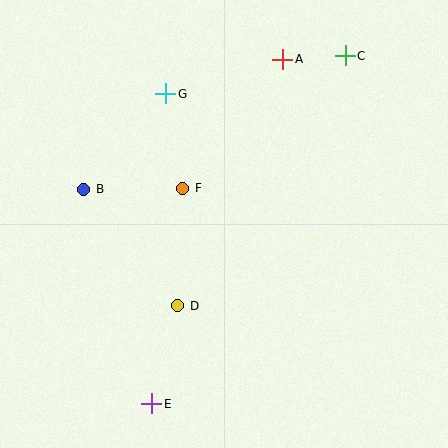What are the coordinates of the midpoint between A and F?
The midpoint between A and F is at (233, 124).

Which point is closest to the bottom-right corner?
Point E is closest to the bottom-right corner.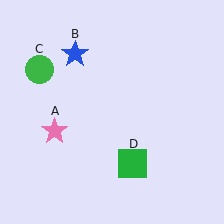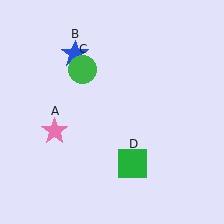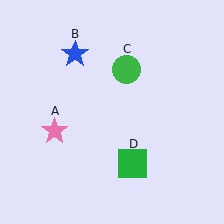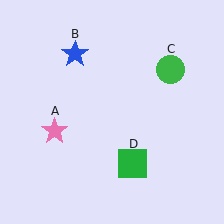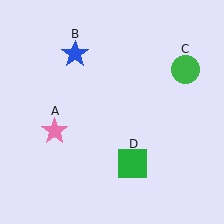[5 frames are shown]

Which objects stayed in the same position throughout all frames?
Pink star (object A) and blue star (object B) and green square (object D) remained stationary.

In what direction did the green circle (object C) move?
The green circle (object C) moved right.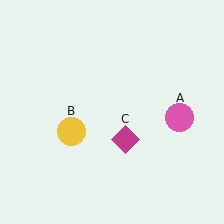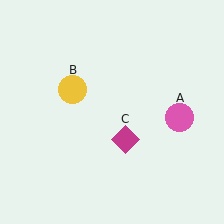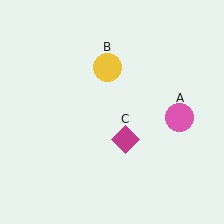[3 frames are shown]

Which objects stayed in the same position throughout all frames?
Pink circle (object A) and magenta diamond (object C) remained stationary.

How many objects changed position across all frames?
1 object changed position: yellow circle (object B).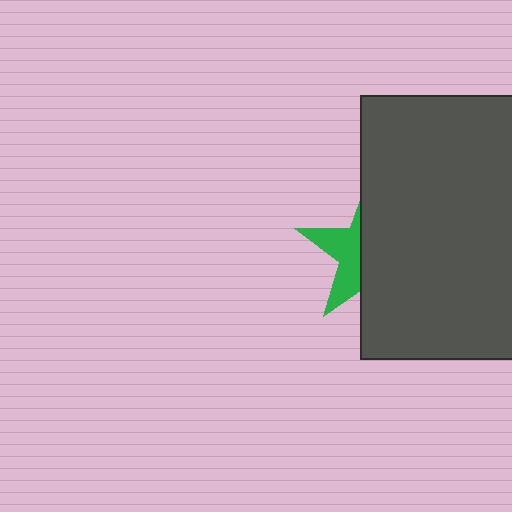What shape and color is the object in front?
The object in front is a dark gray rectangle.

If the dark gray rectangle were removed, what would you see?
You would see the complete green star.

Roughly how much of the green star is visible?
A small part of it is visible (roughly 37%).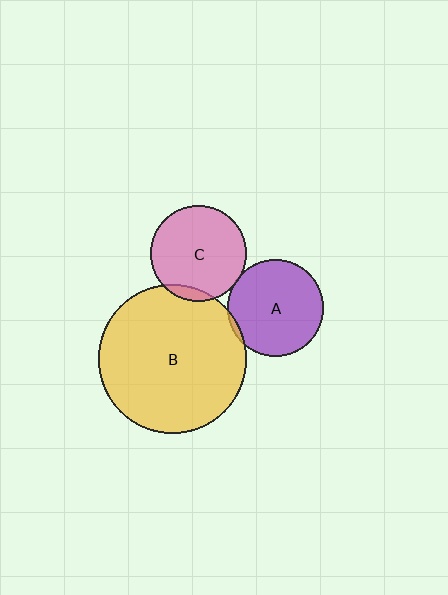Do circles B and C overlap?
Yes.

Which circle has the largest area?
Circle B (yellow).